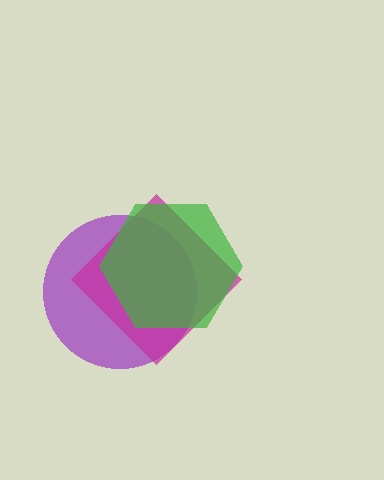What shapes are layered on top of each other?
The layered shapes are: a purple circle, a magenta diamond, a green hexagon.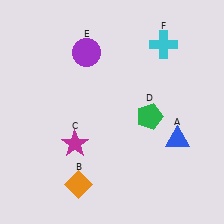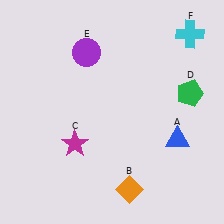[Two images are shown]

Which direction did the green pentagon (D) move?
The green pentagon (D) moved right.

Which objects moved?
The objects that moved are: the orange diamond (B), the green pentagon (D), the cyan cross (F).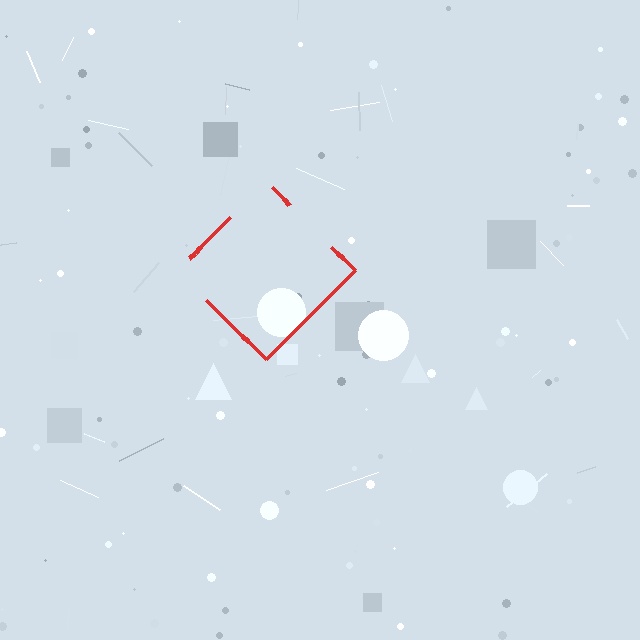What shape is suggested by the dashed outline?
The dashed outline suggests a diamond.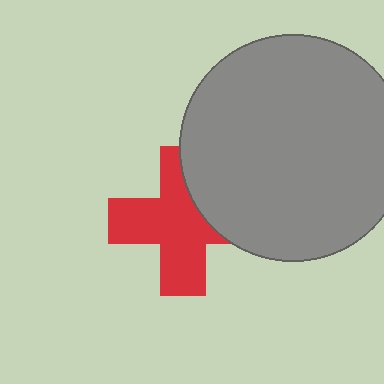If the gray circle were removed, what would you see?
You would see the complete red cross.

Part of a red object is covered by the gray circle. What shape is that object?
It is a cross.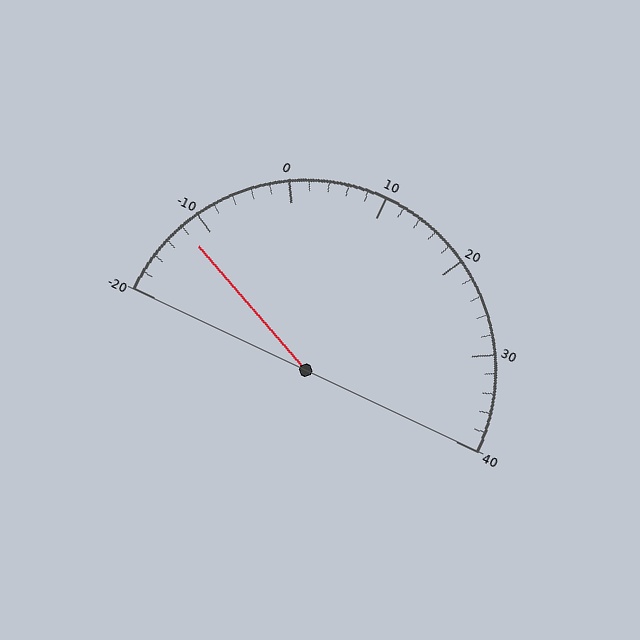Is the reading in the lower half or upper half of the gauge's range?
The reading is in the lower half of the range (-20 to 40).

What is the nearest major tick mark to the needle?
The nearest major tick mark is -10.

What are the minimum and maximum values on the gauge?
The gauge ranges from -20 to 40.